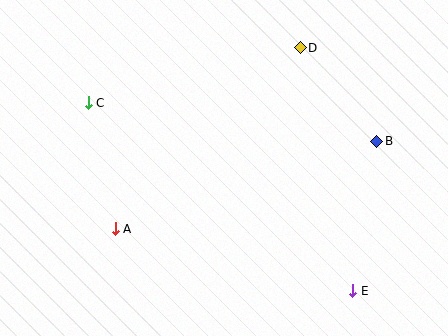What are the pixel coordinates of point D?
Point D is at (300, 48).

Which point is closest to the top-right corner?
Point D is closest to the top-right corner.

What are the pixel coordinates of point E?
Point E is at (353, 291).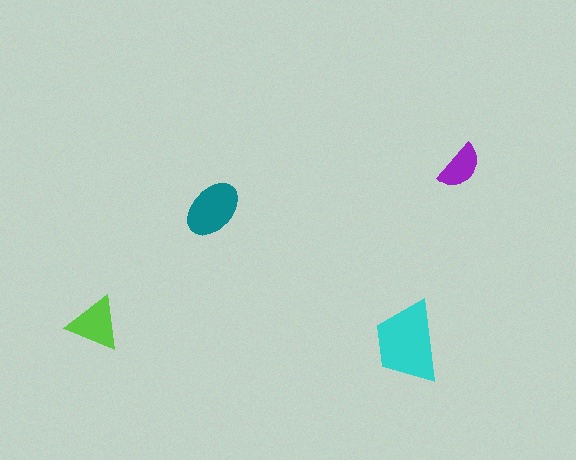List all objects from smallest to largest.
The purple semicircle, the lime triangle, the teal ellipse, the cyan trapezoid.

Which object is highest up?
The purple semicircle is topmost.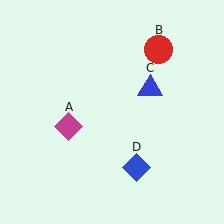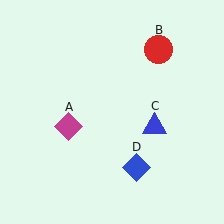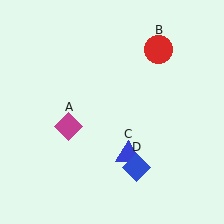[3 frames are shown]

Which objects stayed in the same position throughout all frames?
Magenta diamond (object A) and red circle (object B) and blue diamond (object D) remained stationary.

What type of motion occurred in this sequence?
The blue triangle (object C) rotated clockwise around the center of the scene.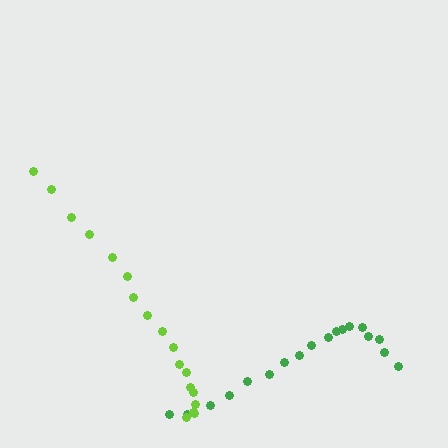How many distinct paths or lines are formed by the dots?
There are 2 distinct paths.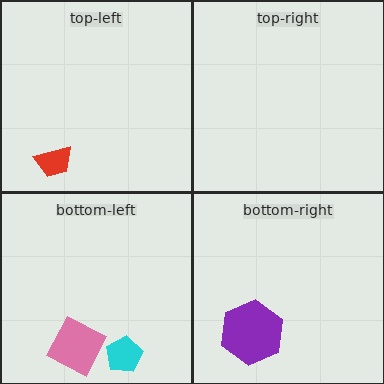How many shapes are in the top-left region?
1.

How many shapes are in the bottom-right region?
1.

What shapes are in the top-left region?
The red trapezoid.